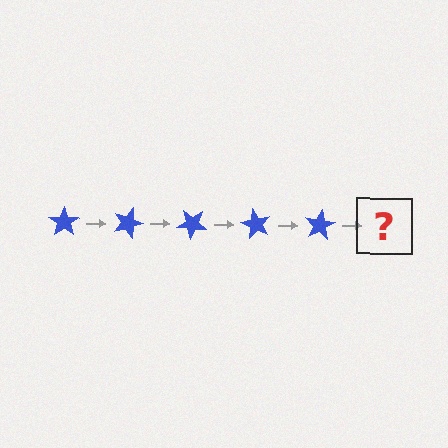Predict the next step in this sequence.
The next step is a blue star rotated 100 degrees.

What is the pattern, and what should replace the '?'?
The pattern is that the star rotates 20 degrees each step. The '?' should be a blue star rotated 100 degrees.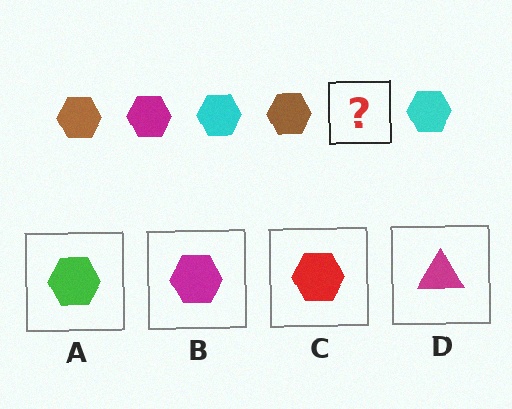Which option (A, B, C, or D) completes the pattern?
B.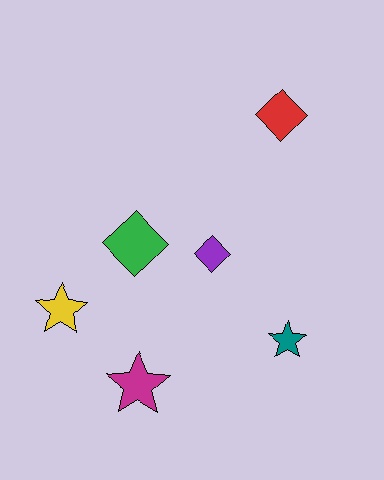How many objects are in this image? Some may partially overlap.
There are 6 objects.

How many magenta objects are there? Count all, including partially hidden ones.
There is 1 magenta object.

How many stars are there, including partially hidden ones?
There are 3 stars.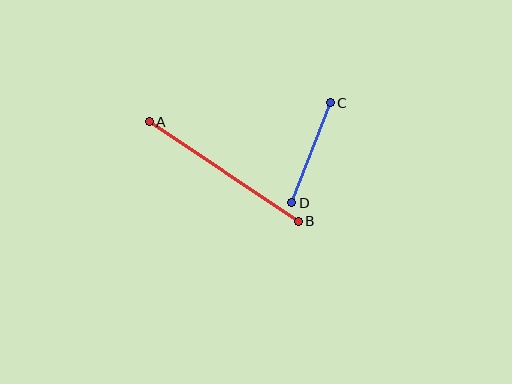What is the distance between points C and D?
The distance is approximately 107 pixels.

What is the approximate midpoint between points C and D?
The midpoint is at approximately (311, 153) pixels.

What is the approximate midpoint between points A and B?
The midpoint is at approximately (224, 171) pixels.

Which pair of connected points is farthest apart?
Points A and B are farthest apart.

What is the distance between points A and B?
The distance is approximately 179 pixels.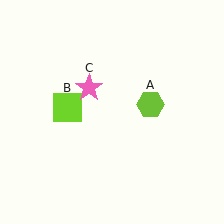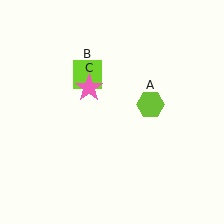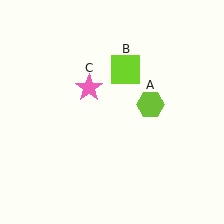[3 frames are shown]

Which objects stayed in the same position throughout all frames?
Lime hexagon (object A) and pink star (object C) remained stationary.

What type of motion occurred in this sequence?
The lime square (object B) rotated clockwise around the center of the scene.